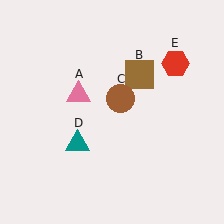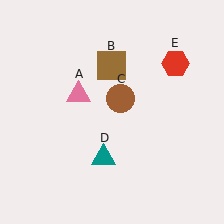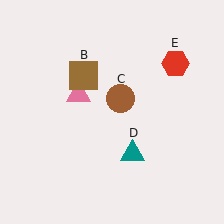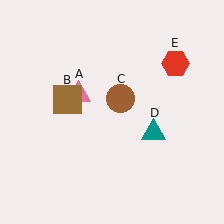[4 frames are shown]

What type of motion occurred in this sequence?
The brown square (object B), teal triangle (object D) rotated counterclockwise around the center of the scene.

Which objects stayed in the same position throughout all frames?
Pink triangle (object A) and brown circle (object C) and red hexagon (object E) remained stationary.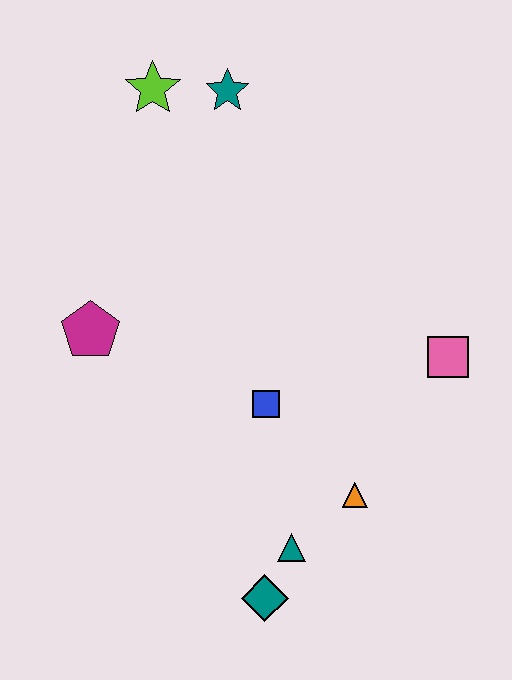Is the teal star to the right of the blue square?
No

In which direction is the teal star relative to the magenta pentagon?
The teal star is above the magenta pentagon.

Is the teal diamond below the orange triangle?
Yes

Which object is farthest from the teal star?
The teal diamond is farthest from the teal star.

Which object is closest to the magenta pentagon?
The blue square is closest to the magenta pentagon.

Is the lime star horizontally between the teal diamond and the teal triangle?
No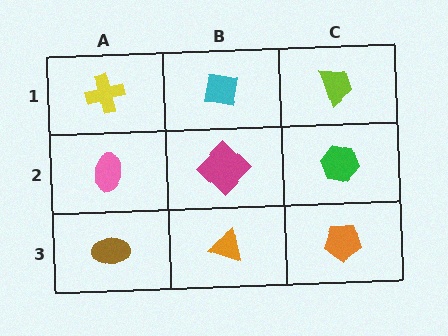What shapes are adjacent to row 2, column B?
A cyan square (row 1, column B), an orange triangle (row 3, column B), a pink ellipse (row 2, column A), a green hexagon (row 2, column C).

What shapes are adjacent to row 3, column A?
A pink ellipse (row 2, column A), an orange triangle (row 3, column B).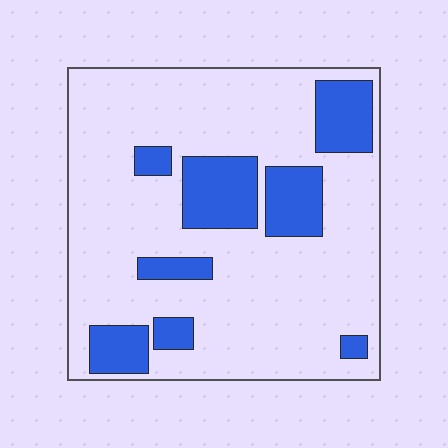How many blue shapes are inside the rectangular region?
8.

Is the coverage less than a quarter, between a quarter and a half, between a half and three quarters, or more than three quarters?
Less than a quarter.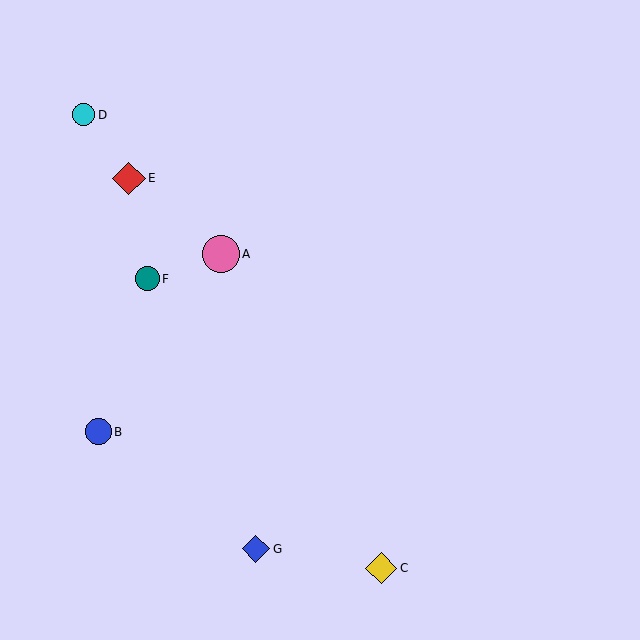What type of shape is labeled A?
Shape A is a pink circle.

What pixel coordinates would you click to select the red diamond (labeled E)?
Click at (129, 178) to select the red diamond E.